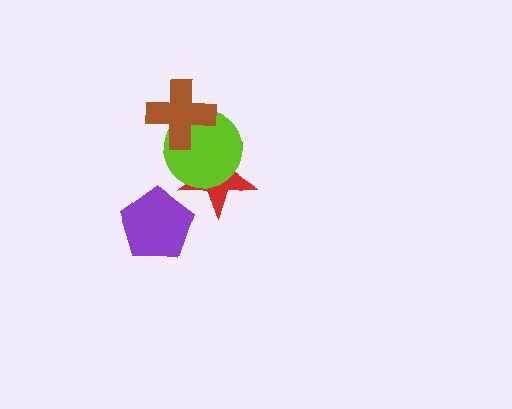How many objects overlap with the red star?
1 object overlaps with the red star.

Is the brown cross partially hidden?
No, no other shape covers it.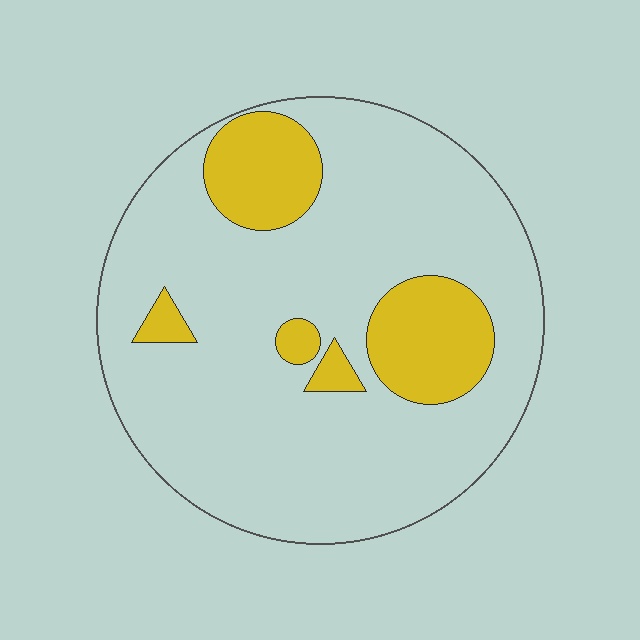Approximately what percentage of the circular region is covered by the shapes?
Approximately 20%.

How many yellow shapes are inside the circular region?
5.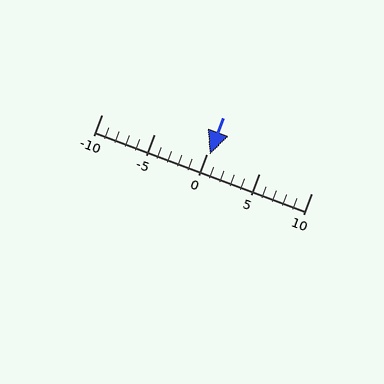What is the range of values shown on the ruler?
The ruler shows values from -10 to 10.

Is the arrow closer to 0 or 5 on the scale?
The arrow is closer to 0.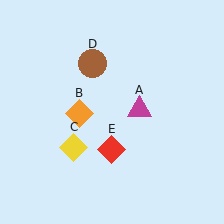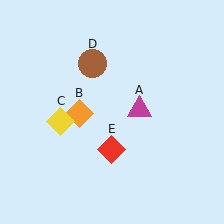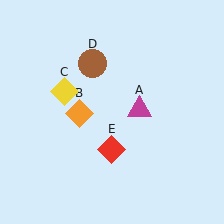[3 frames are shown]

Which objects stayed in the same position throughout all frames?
Magenta triangle (object A) and orange diamond (object B) and brown circle (object D) and red diamond (object E) remained stationary.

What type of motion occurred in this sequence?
The yellow diamond (object C) rotated clockwise around the center of the scene.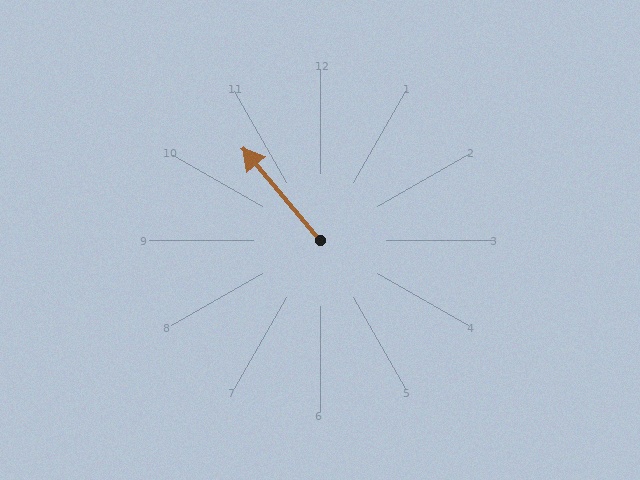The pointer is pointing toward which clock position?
Roughly 11 o'clock.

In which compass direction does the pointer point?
Northwest.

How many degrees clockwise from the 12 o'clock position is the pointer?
Approximately 320 degrees.